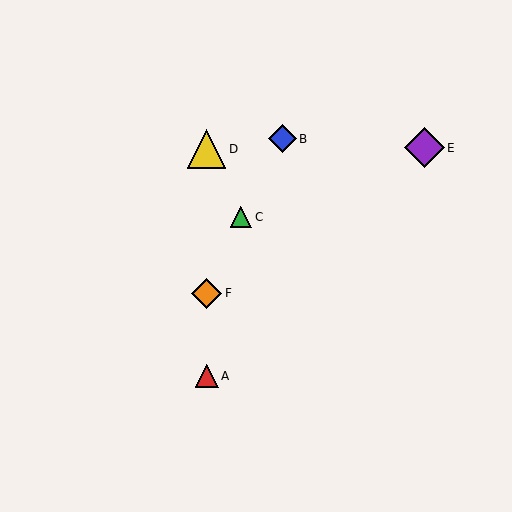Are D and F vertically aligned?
Yes, both are at x≈207.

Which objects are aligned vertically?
Objects A, D, F are aligned vertically.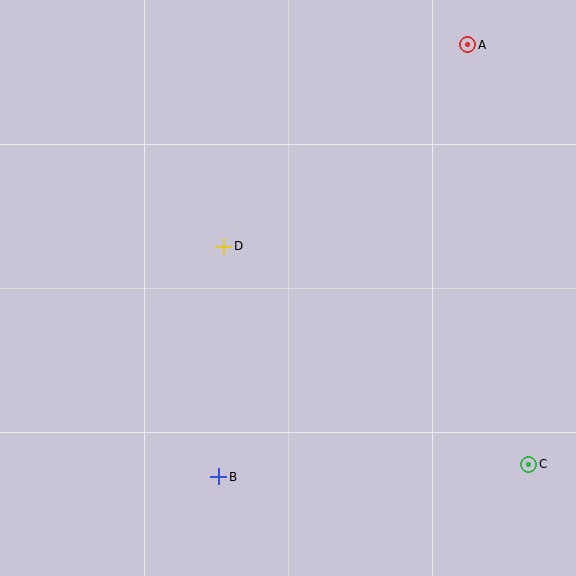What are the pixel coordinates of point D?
Point D is at (224, 246).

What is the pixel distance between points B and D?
The distance between B and D is 231 pixels.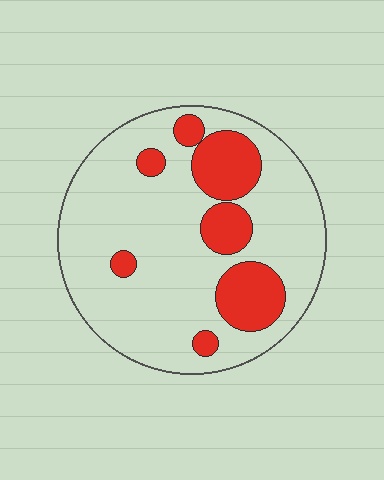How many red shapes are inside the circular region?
7.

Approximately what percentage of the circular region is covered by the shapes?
Approximately 20%.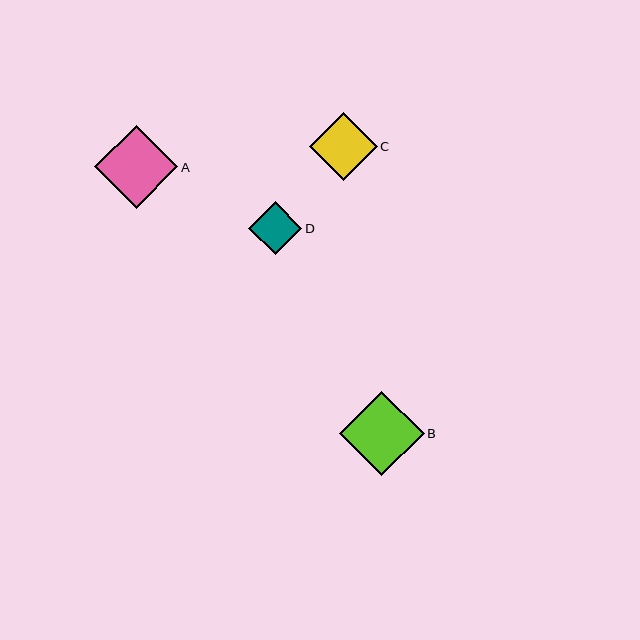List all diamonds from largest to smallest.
From largest to smallest: B, A, C, D.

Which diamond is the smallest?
Diamond D is the smallest with a size of approximately 53 pixels.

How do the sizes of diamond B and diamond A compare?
Diamond B and diamond A are approximately the same size.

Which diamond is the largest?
Diamond B is the largest with a size of approximately 85 pixels.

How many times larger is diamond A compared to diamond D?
Diamond A is approximately 1.6 times the size of diamond D.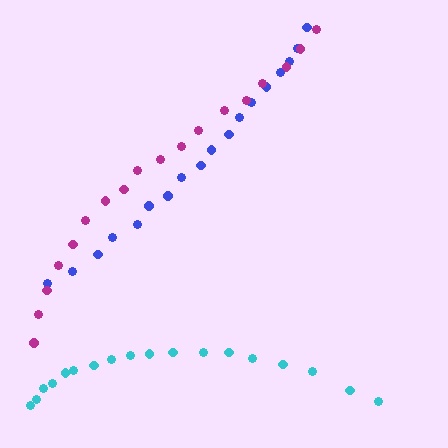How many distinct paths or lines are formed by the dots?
There are 3 distinct paths.